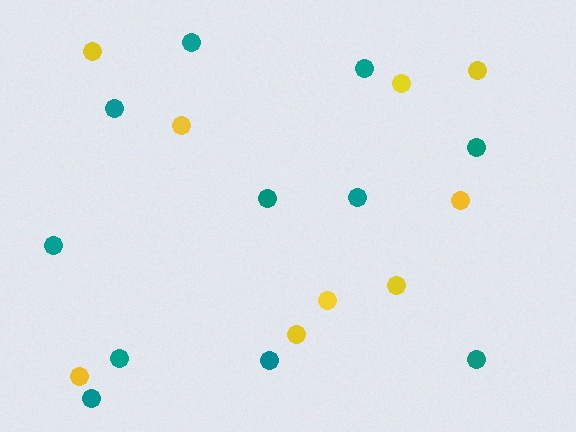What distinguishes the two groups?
There are 2 groups: one group of teal circles (11) and one group of yellow circles (9).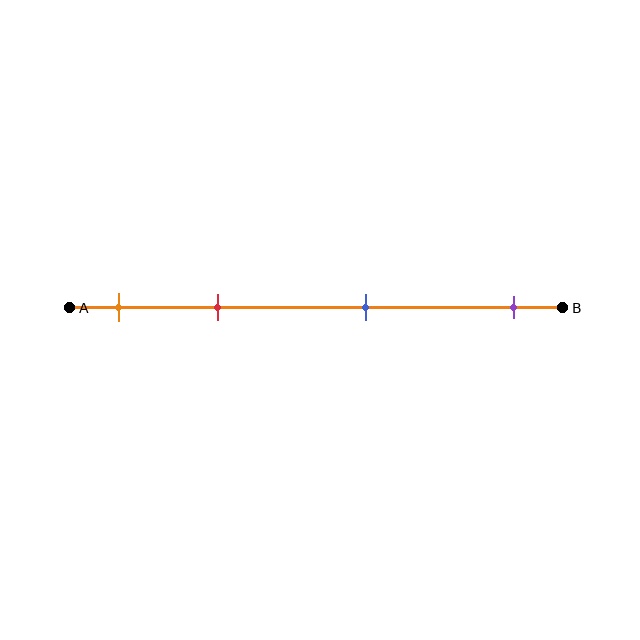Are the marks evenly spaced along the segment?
No, the marks are not evenly spaced.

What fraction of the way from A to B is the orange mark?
The orange mark is approximately 10% (0.1) of the way from A to B.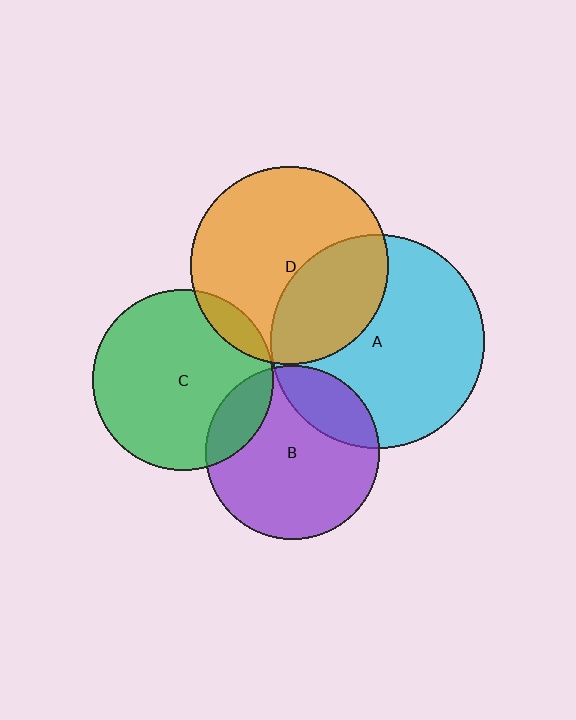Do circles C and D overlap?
Yes.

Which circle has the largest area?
Circle A (cyan).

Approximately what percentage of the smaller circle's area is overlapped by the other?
Approximately 10%.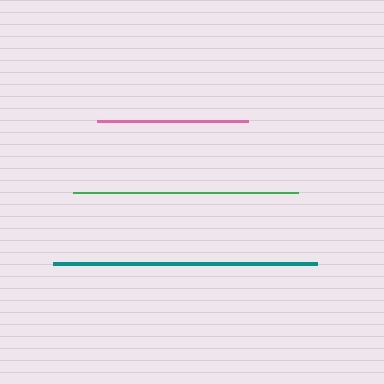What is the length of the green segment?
The green segment is approximately 225 pixels long.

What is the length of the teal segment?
The teal segment is approximately 264 pixels long.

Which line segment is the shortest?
The pink line is the shortest at approximately 151 pixels.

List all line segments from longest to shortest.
From longest to shortest: teal, green, pink.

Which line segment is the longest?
The teal line is the longest at approximately 264 pixels.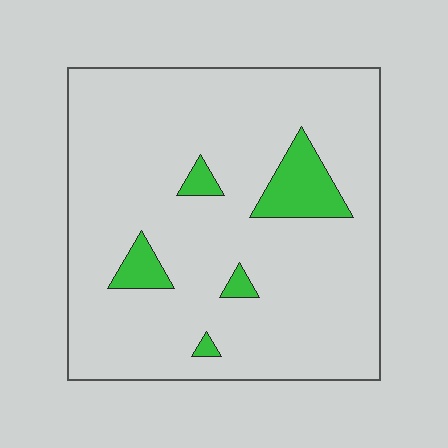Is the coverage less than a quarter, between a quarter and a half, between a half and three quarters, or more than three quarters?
Less than a quarter.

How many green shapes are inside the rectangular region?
5.